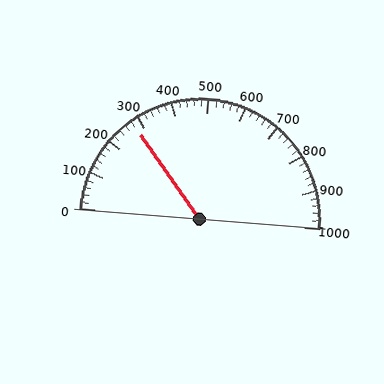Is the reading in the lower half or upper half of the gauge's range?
The reading is in the lower half of the range (0 to 1000).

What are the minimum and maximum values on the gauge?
The gauge ranges from 0 to 1000.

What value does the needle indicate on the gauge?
The needle indicates approximately 280.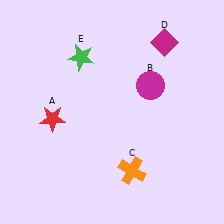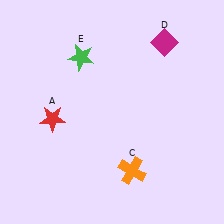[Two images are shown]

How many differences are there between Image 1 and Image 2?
There is 1 difference between the two images.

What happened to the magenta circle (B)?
The magenta circle (B) was removed in Image 2. It was in the top-right area of Image 1.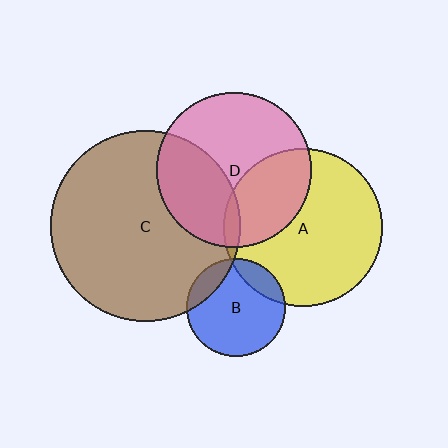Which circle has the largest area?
Circle C (brown).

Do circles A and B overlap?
Yes.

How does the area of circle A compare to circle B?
Approximately 2.6 times.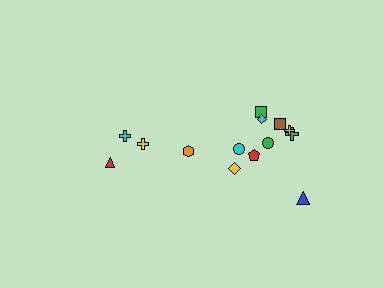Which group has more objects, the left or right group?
The right group.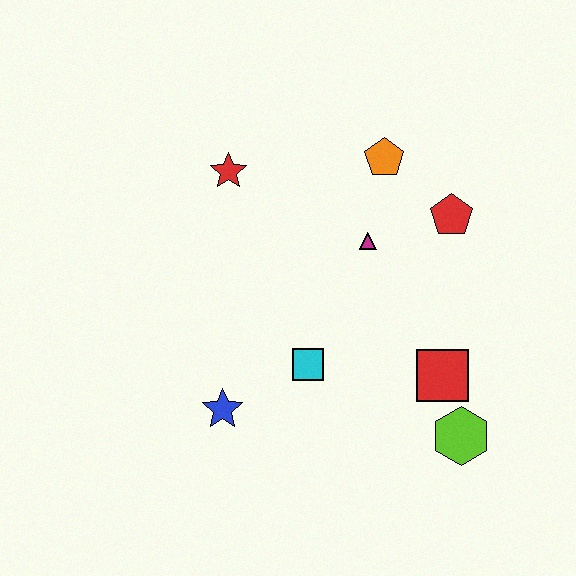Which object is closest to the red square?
The lime hexagon is closest to the red square.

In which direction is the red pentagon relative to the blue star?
The red pentagon is to the right of the blue star.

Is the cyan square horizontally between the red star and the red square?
Yes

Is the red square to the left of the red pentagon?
Yes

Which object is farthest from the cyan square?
The orange pentagon is farthest from the cyan square.